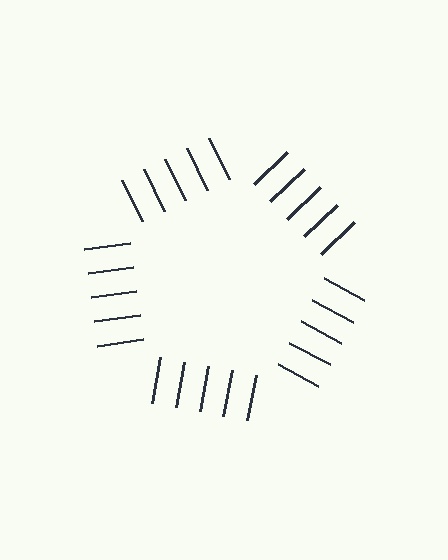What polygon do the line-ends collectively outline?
An illusory pentagon — the line segments terminate on its edges but no continuous stroke is drawn.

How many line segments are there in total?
25 — 5 along each of the 5 edges.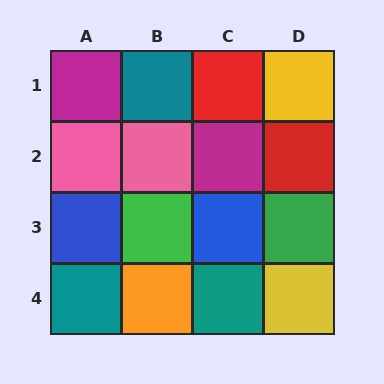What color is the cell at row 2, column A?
Pink.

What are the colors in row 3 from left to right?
Blue, green, blue, green.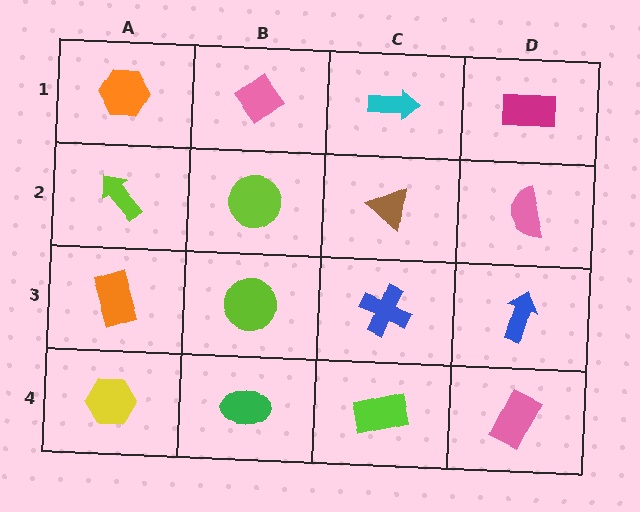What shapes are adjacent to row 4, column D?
A blue arrow (row 3, column D), a lime rectangle (row 4, column C).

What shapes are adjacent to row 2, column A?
An orange hexagon (row 1, column A), an orange rectangle (row 3, column A), a lime circle (row 2, column B).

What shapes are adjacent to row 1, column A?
A lime arrow (row 2, column A), a pink diamond (row 1, column B).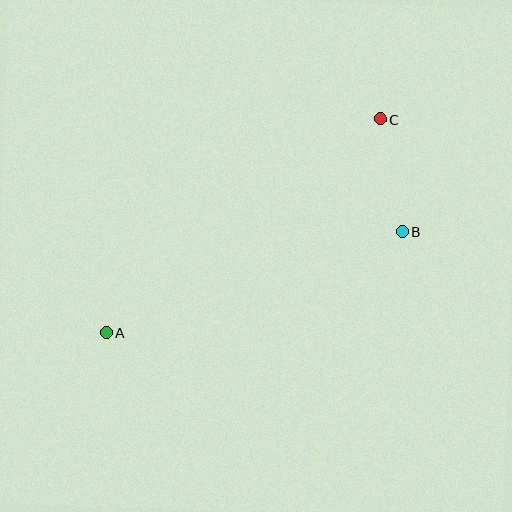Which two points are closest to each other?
Points B and C are closest to each other.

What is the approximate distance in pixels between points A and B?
The distance between A and B is approximately 313 pixels.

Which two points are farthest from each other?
Points A and C are farthest from each other.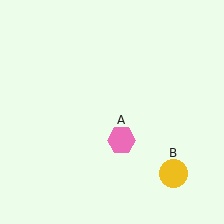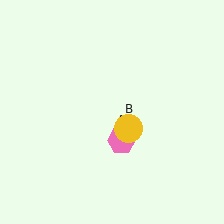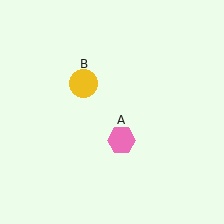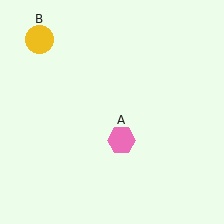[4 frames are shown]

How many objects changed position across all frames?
1 object changed position: yellow circle (object B).